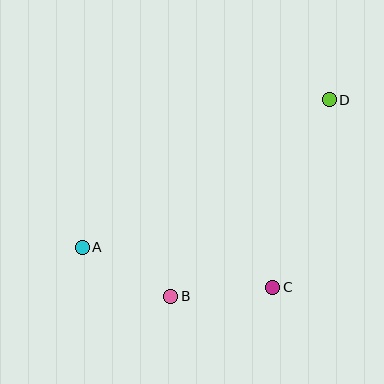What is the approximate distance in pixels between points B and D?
The distance between B and D is approximately 252 pixels.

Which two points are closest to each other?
Points A and B are closest to each other.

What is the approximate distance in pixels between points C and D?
The distance between C and D is approximately 196 pixels.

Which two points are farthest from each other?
Points A and D are farthest from each other.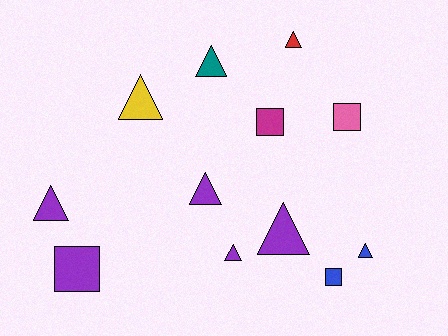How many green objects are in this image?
There are no green objects.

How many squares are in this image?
There are 4 squares.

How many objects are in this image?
There are 12 objects.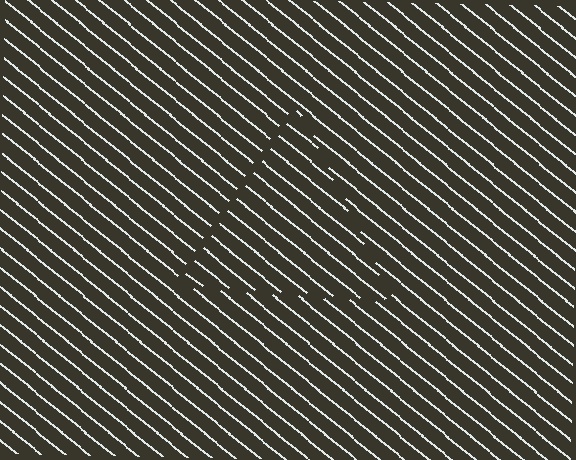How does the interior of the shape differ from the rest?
The interior of the shape contains the same grating, shifted by half a period — the contour is defined by the phase discontinuity where line-ends from the inner and outer gratings abut.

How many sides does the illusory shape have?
3 sides — the line-ends trace a triangle.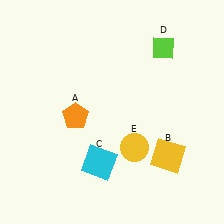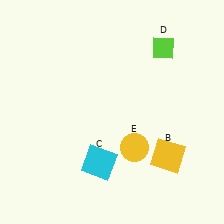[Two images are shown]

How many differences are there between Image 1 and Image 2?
There is 1 difference between the two images.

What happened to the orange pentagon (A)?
The orange pentagon (A) was removed in Image 2. It was in the bottom-left area of Image 1.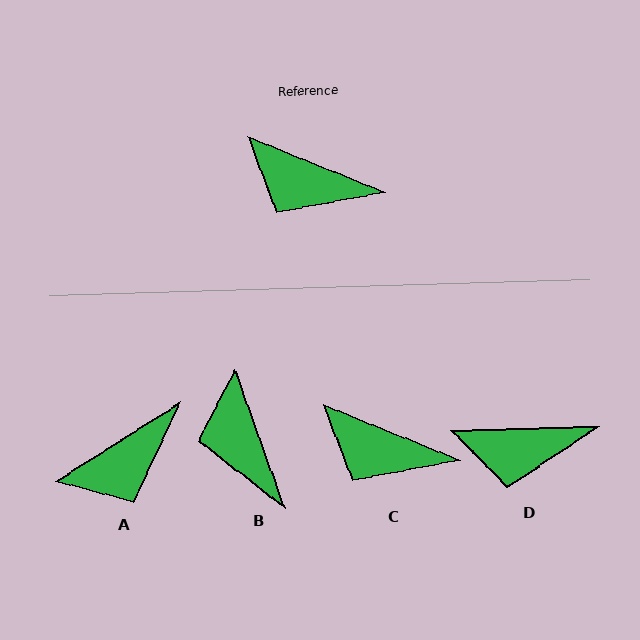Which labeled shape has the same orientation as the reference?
C.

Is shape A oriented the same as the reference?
No, it is off by about 55 degrees.